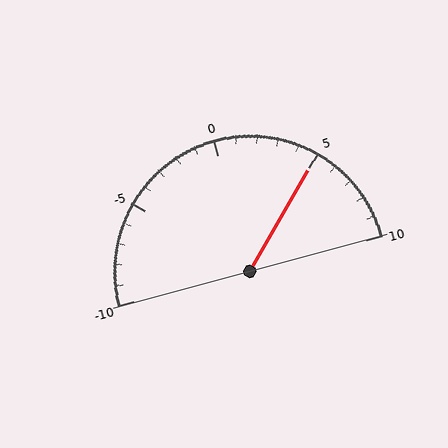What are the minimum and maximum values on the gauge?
The gauge ranges from -10 to 10.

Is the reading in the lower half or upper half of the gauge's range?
The reading is in the upper half of the range (-10 to 10).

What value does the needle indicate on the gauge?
The needle indicates approximately 5.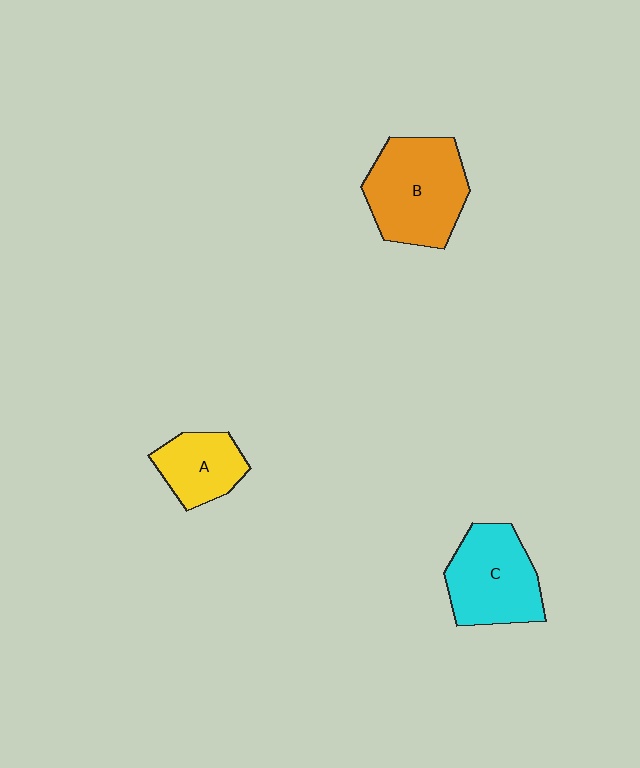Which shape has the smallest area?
Shape A (yellow).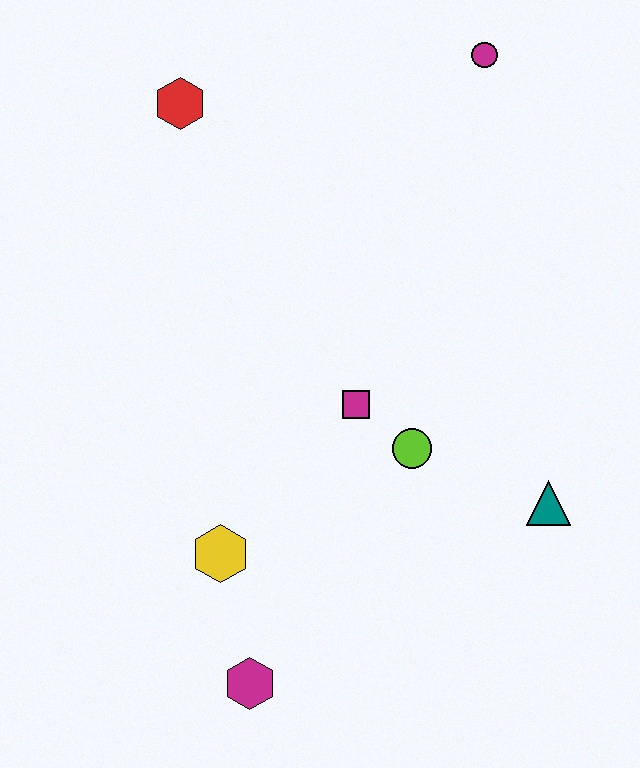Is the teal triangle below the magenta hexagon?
No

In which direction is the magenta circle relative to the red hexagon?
The magenta circle is to the right of the red hexagon.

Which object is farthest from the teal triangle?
The red hexagon is farthest from the teal triangle.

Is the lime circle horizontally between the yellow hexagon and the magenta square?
No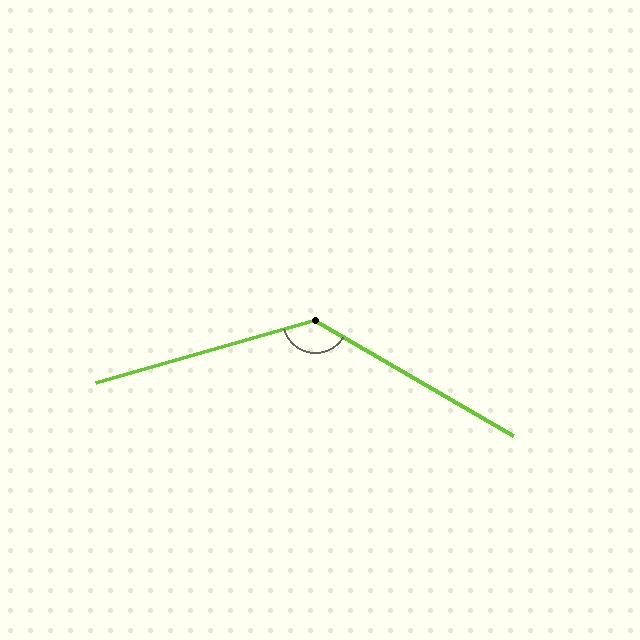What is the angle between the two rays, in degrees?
Approximately 134 degrees.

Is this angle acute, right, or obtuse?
It is obtuse.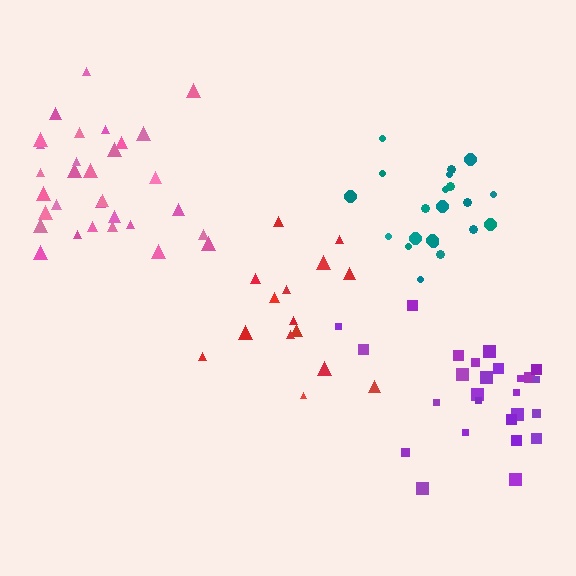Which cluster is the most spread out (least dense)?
Red.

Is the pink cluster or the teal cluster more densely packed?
Teal.